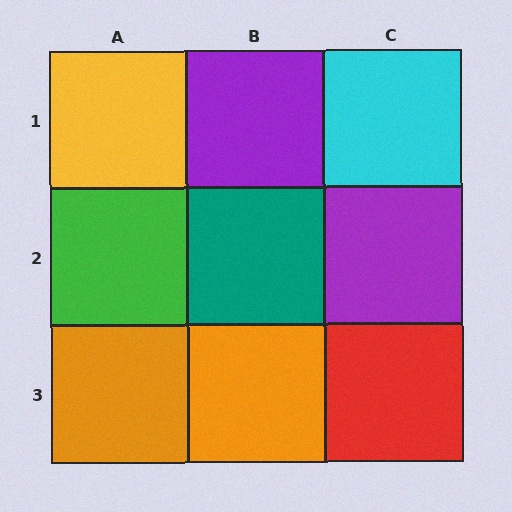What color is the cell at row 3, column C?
Red.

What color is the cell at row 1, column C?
Cyan.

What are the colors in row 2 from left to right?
Green, teal, purple.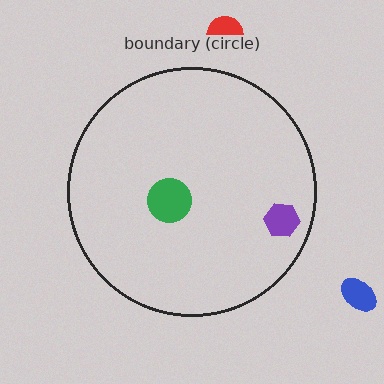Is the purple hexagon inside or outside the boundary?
Inside.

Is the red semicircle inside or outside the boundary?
Outside.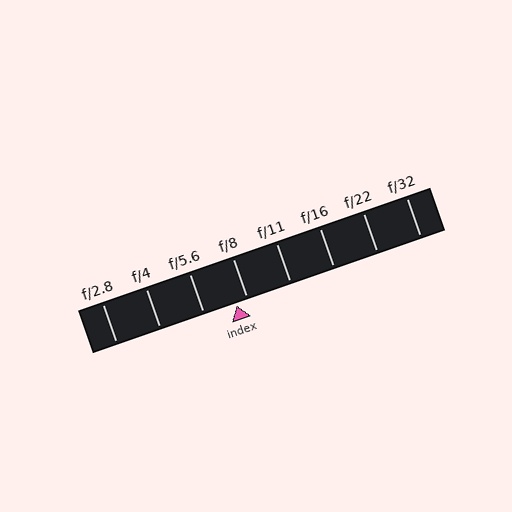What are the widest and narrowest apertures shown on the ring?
The widest aperture shown is f/2.8 and the narrowest is f/32.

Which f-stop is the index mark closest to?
The index mark is closest to f/8.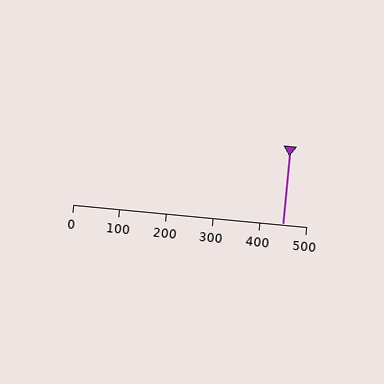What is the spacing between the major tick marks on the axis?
The major ticks are spaced 100 apart.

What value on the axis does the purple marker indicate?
The marker indicates approximately 450.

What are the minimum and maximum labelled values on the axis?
The axis runs from 0 to 500.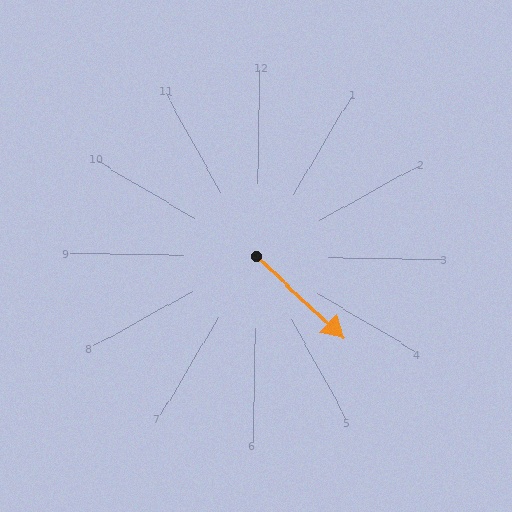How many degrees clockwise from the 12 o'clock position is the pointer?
Approximately 132 degrees.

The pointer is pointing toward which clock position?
Roughly 4 o'clock.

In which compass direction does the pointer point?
Southeast.